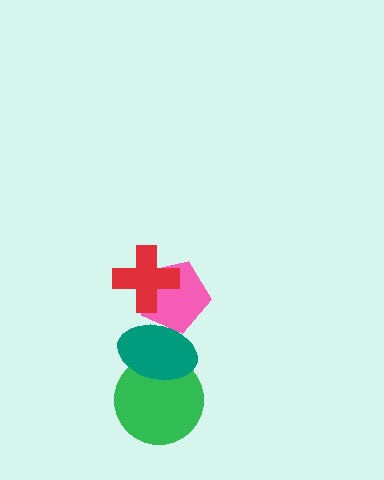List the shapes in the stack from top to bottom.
From top to bottom: the red cross, the pink pentagon, the teal ellipse, the green circle.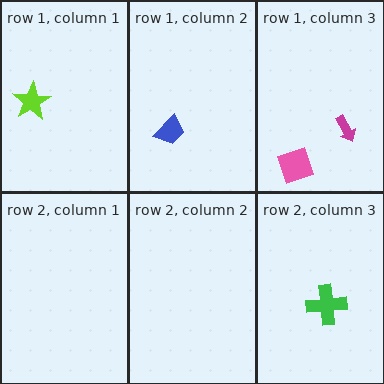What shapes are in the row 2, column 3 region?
The green cross.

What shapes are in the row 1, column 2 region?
The blue trapezoid.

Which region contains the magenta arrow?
The row 1, column 3 region.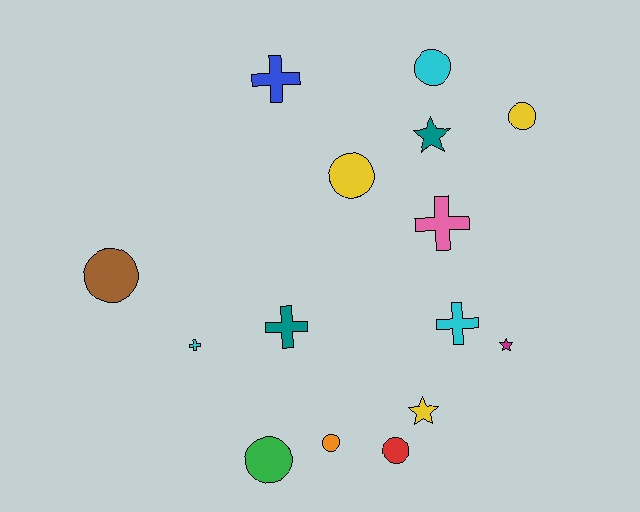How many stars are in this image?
There are 3 stars.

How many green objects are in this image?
There is 1 green object.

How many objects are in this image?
There are 15 objects.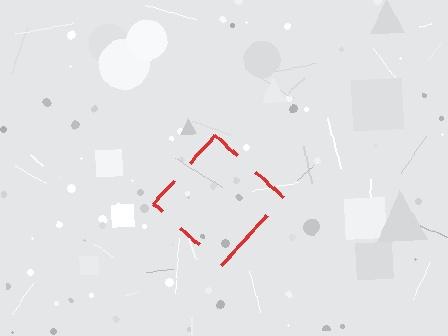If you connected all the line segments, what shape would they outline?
They would outline a diamond.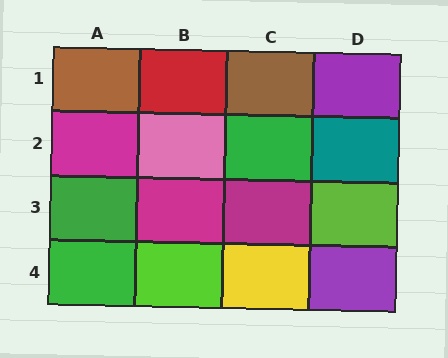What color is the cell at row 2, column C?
Green.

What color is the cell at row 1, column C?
Brown.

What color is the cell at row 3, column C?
Magenta.